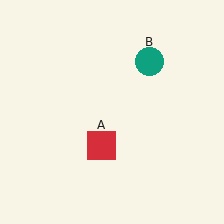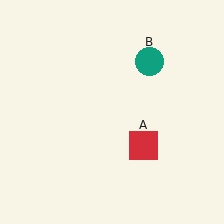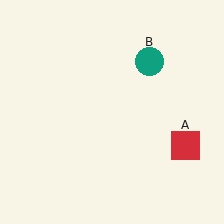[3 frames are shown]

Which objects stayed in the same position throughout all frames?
Teal circle (object B) remained stationary.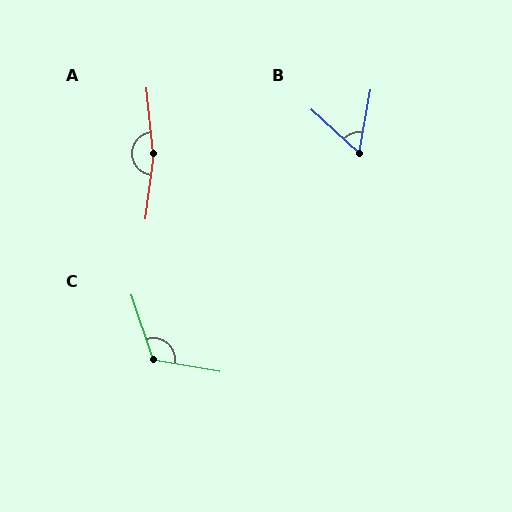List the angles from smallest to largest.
B (58°), C (118°), A (166°).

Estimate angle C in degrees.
Approximately 118 degrees.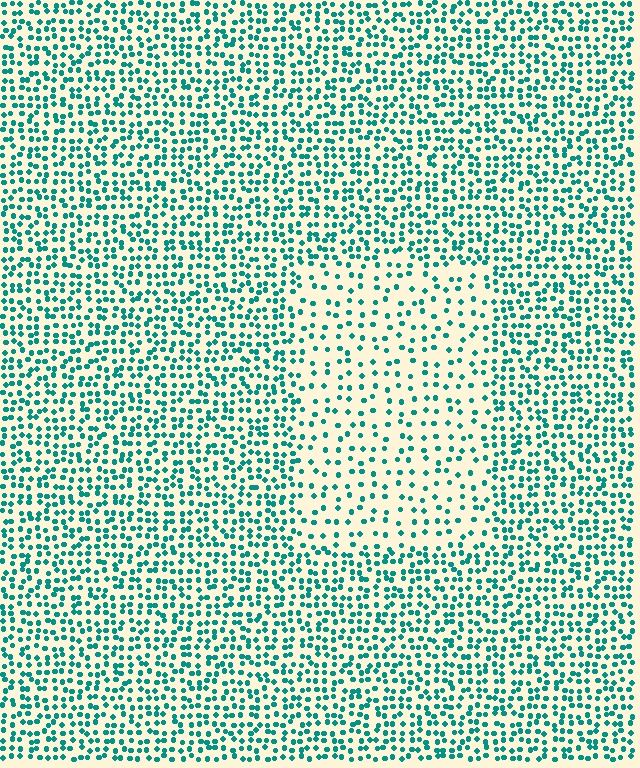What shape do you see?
I see a rectangle.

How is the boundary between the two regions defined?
The boundary is defined by a change in element density (approximately 2.1x ratio). All elements are the same color, size, and shape.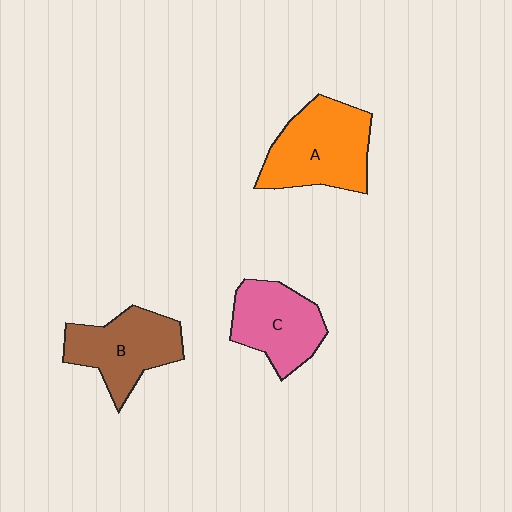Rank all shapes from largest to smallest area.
From largest to smallest: A (orange), B (brown), C (pink).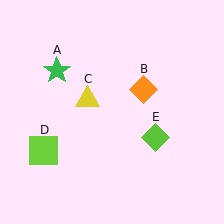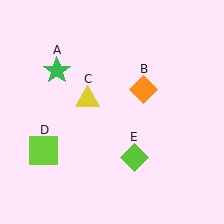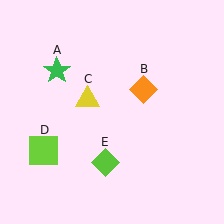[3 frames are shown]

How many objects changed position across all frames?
1 object changed position: lime diamond (object E).